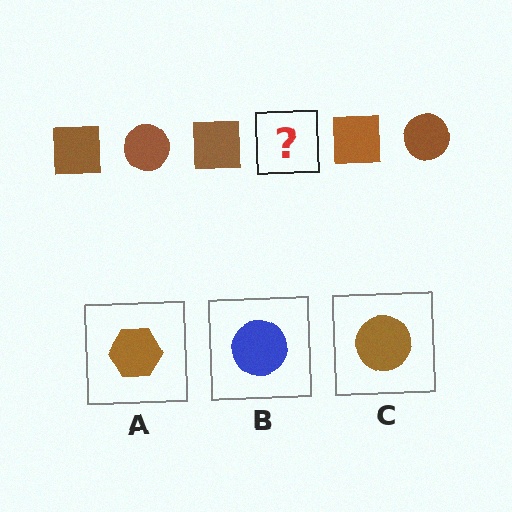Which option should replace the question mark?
Option C.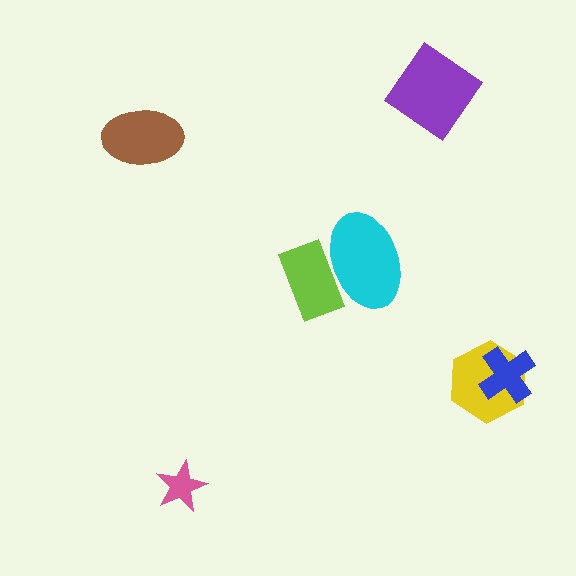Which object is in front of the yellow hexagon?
The blue cross is in front of the yellow hexagon.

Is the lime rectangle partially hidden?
Yes, it is partially covered by another shape.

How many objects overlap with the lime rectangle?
1 object overlaps with the lime rectangle.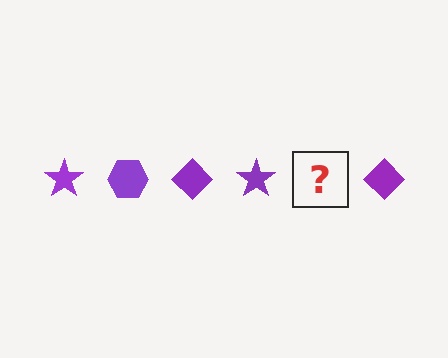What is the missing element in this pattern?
The missing element is a purple hexagon.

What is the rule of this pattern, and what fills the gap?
The rule is that the pattern cycles through star, hexagon, diamond shapes in purple. The gap should be filled with a purple hexagon.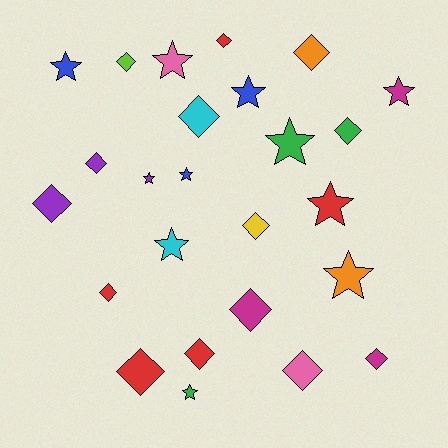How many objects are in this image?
There are 25 objects.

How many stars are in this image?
There are 11 stars.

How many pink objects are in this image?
There are 2 pink objects.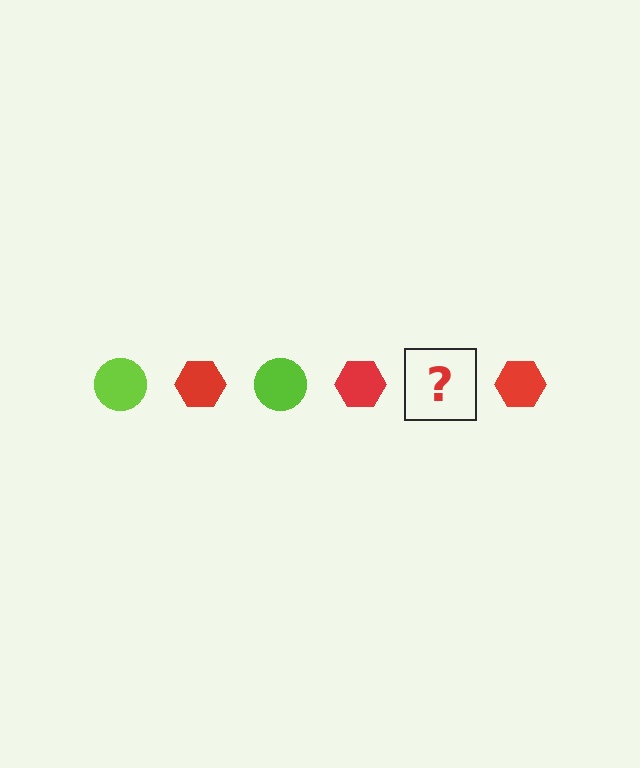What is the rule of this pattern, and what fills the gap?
The rule is that the pattern alternates between lime circle and red hexagon. The gap should be filled with a lime circle.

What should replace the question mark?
The question mark should be replaced with a lime circle.